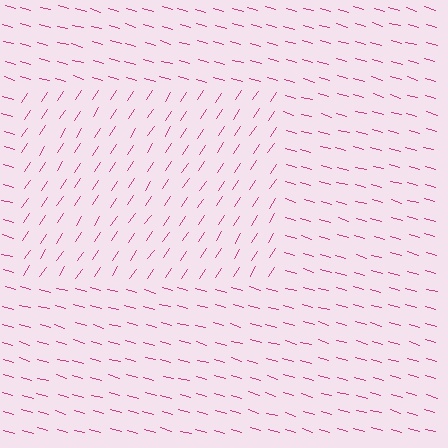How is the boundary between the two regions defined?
The boundary is defined purely by a change in line orientation (approximately 72 degrees difference). All lines are the same color and thickness.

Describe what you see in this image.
The image is filled with small magenta line segments. A rectangle region in the image has lines oriented differently from the surrounding lines, creating a visible texture boundary.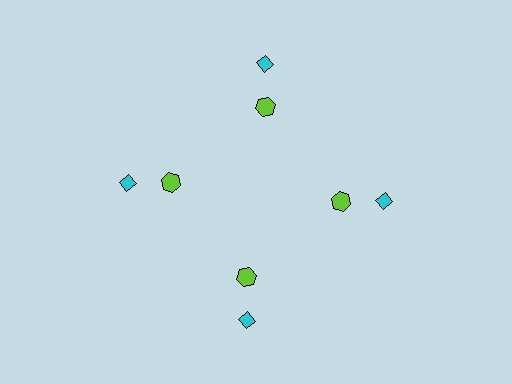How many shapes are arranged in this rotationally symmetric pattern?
There are 8 shapes, arranged in 4 groups of 2.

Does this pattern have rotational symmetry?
Yes, this pattern has 4-fold rotational symmetry. It looks the same after rotating 90 degrees around the center.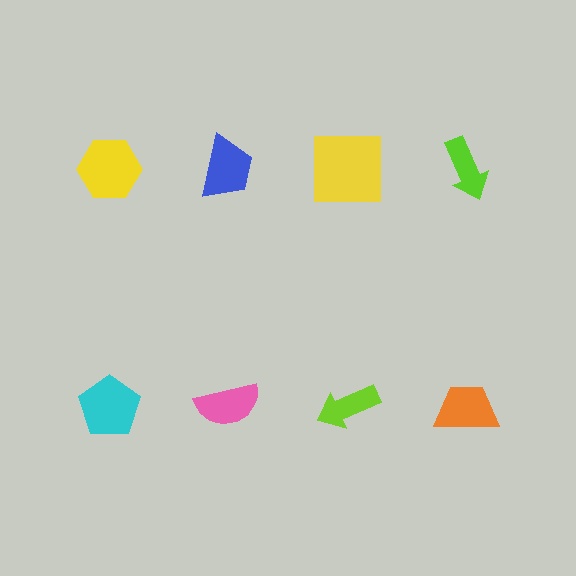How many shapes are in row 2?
4 shapes.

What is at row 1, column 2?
A blue trapezoid.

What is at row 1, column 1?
A yellow hexagon.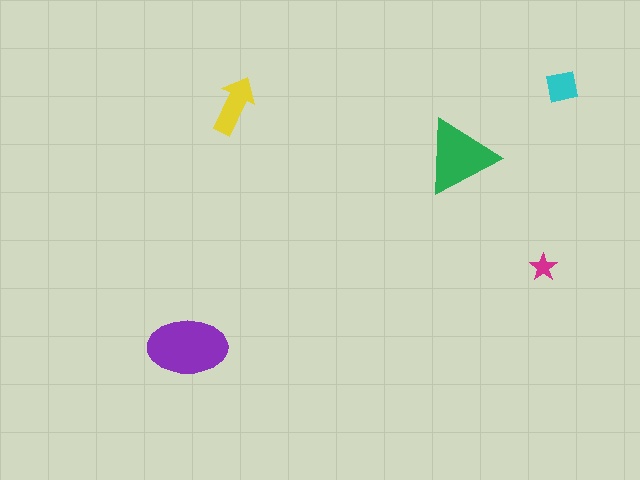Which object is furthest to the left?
The purple ellipse is leftmost.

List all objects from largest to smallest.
The purple ellipse, the green triangle, the yellow arrow, the cyan square, the magenta star.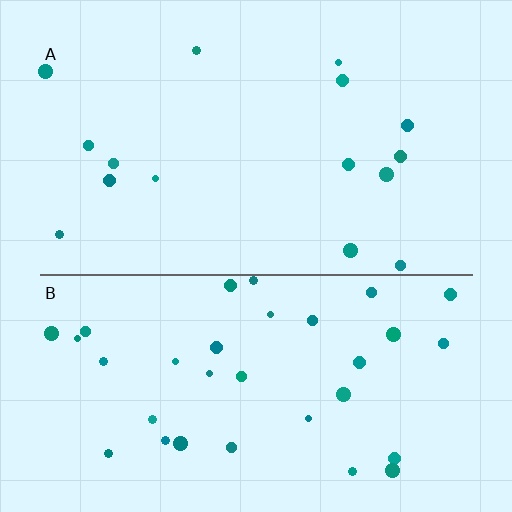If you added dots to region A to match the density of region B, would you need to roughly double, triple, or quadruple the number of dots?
Approximately double.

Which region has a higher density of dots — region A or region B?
B (the bottom).